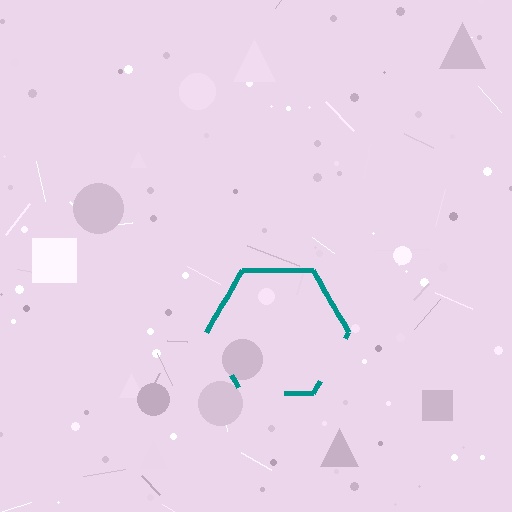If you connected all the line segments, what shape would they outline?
They would outline a hexagon.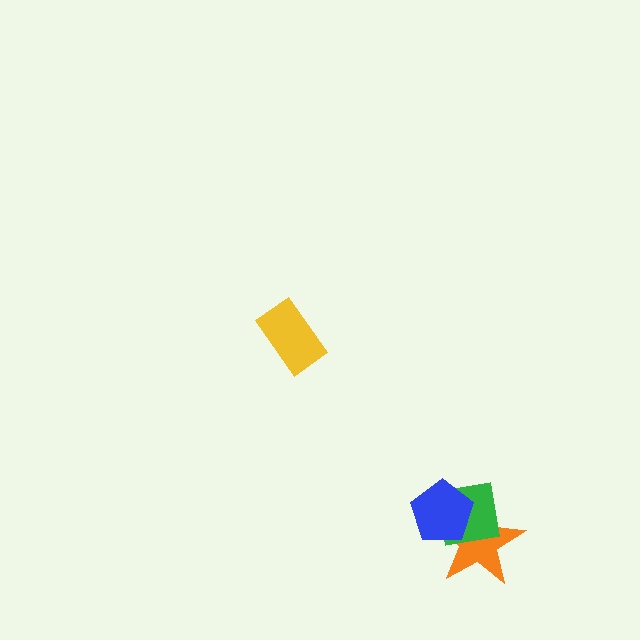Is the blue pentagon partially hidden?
No, no other shape covers it.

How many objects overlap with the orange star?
2 objects overlap with the orange star.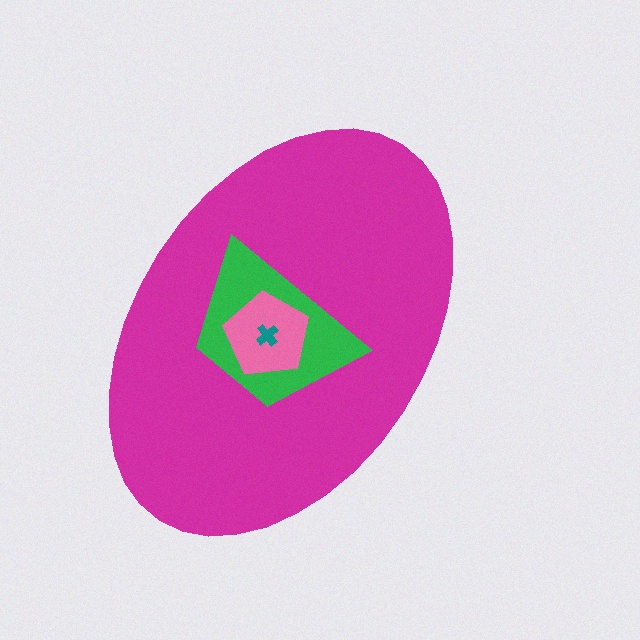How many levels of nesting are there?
4.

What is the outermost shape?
The magenta ellipse.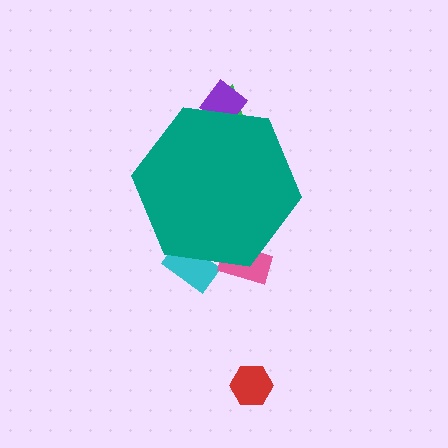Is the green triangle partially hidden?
Yes, the green triangle is partially hidden behind the teal hexagon.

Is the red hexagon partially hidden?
No, the red hexagon is fully visible.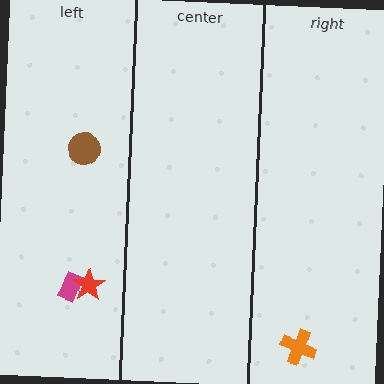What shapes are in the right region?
The orange cross.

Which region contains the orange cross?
The right region.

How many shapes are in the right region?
1.